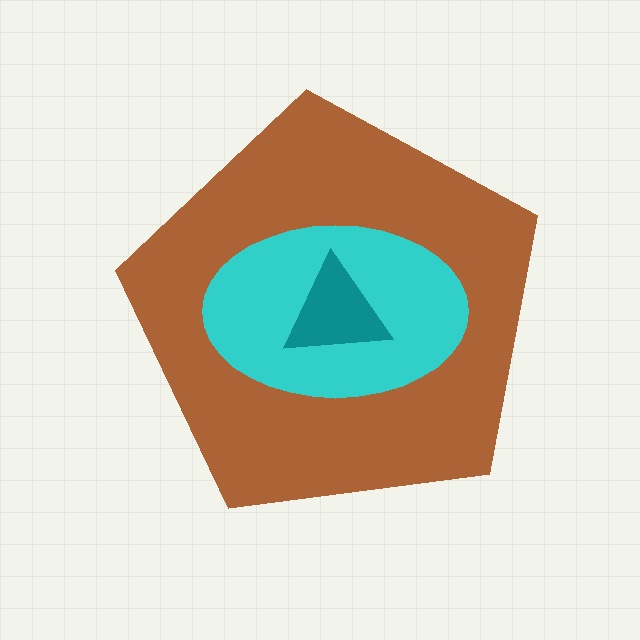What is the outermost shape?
The brown pentagon.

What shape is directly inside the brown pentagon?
The cyan ellipse.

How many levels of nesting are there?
3.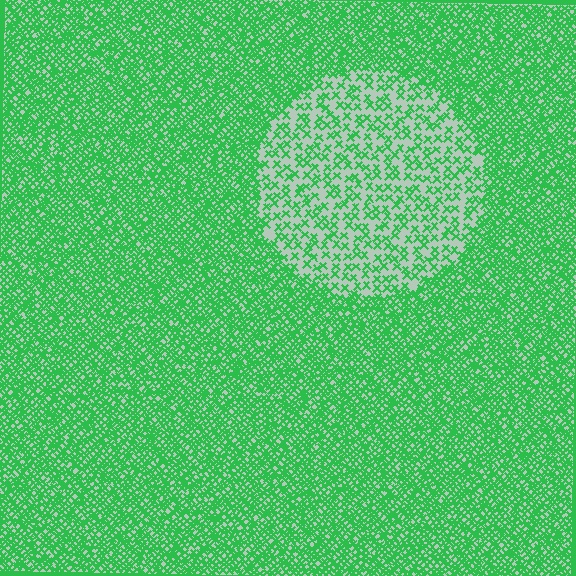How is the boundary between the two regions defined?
The boundary is defined by a change in element density (approximately 2.6x ratio). All elements are the same color, size, and shape.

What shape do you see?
I see a circle.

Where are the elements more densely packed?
The elements are more densely packed outside the circle boundary.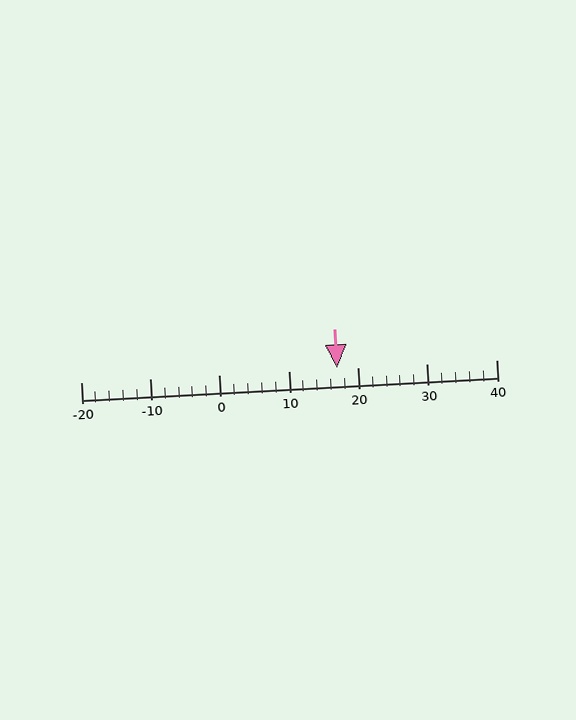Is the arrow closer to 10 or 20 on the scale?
The arrow is closer to 20.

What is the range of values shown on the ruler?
The ruler shows values from -20 to 40.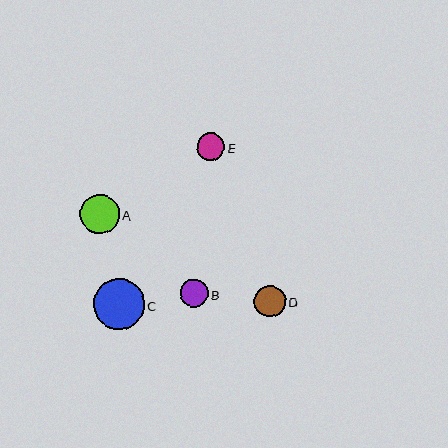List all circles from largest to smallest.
From largest to smallest: C, A, D, B, E.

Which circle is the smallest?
Circle E is the smallest with a size of approximately 28 pixels.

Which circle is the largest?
Circle C is the largest with a size of approximately 51 pixels.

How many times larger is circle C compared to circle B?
Circle C is approximately 1.8 times the size of circle B.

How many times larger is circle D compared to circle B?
Circle D is approximately 1.1 times the size of circle B.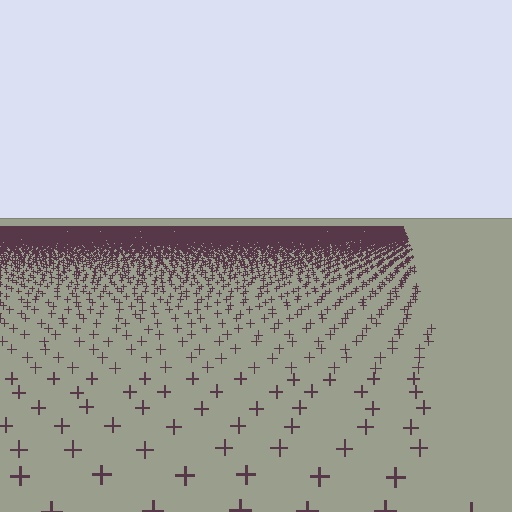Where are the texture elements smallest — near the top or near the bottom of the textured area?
Near the top.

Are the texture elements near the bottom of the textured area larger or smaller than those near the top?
Larger. Near the bottom, elements are closer to the viewer and appear at a bigger on-screen size.